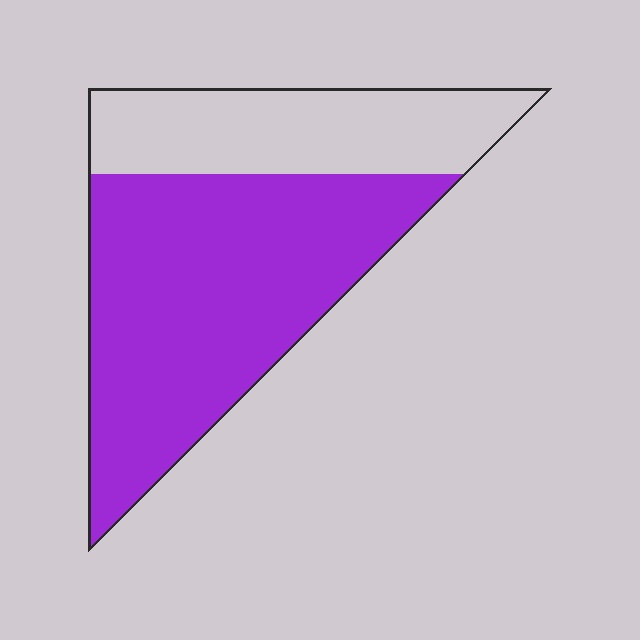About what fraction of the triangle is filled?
About two thirds (2/3).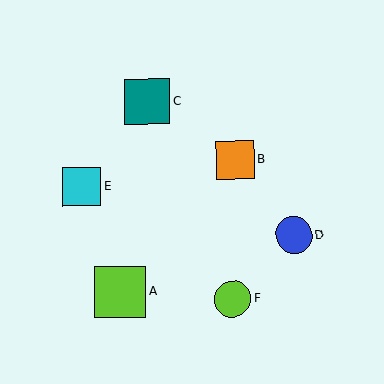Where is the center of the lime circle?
The center of the lime circle is at (233, 299).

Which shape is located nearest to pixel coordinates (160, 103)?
The teal square (labeled C) at (147, 101) is nearest to that location.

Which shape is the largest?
The lime square (labeled A) is the largest.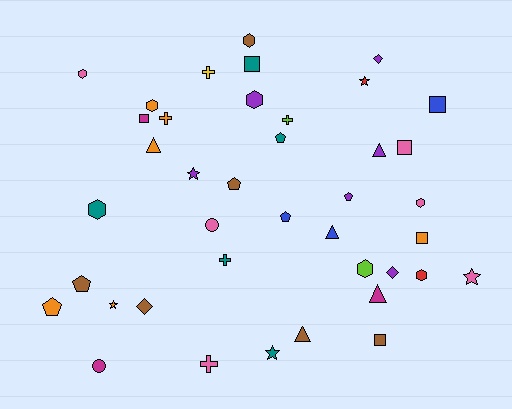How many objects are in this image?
There are 40 objects.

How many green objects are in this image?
There are no green objects.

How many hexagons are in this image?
There are 8 hexagons.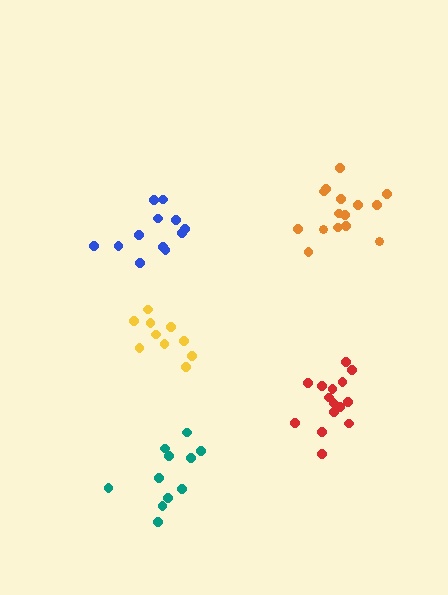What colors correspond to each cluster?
The clusters are colored: red, orange, blue, yellow, teal.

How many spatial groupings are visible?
There are 5 spatial groupings.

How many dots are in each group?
Group 1: 15 dots, Group 2: 15 dots, Group 3: 12 dots, Group 4: 10 dots, Group 5: 11 dots (63 total).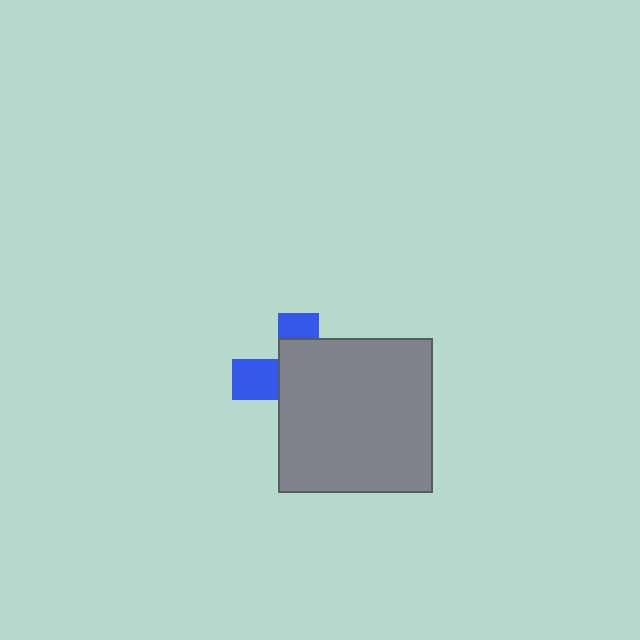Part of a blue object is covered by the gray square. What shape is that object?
It is a cross.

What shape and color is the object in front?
The object in front is a gray square.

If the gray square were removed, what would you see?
You would see the complete blue cross.